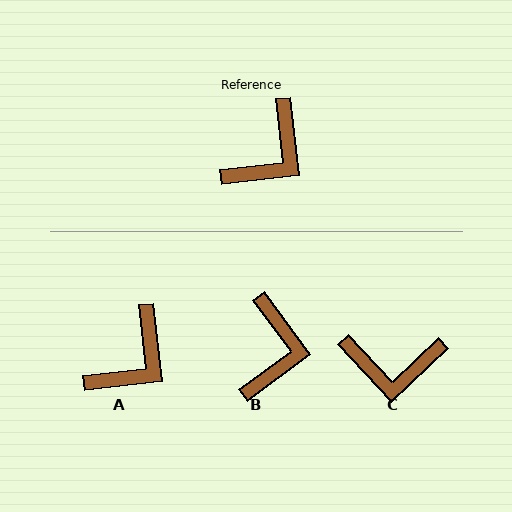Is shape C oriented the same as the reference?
No, it is off by about 53 degrees.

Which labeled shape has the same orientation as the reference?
A.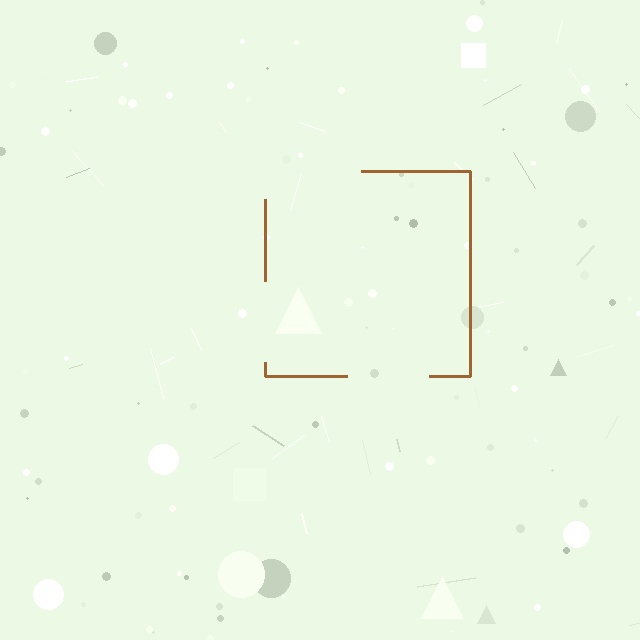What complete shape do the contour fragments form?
The contour fragments form a square.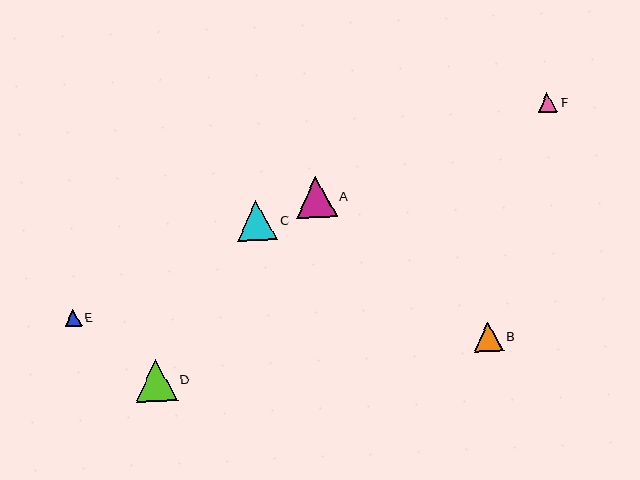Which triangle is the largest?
Triangle D is the largest with a size of approximately 42 pixels.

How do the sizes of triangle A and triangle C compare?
Triangle A and triangle C are approximately the same size.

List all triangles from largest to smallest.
From largest to smallest: D, A, C, B, F, E.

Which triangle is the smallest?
Triangle E is the smallest with a size of approximately 17 pixels.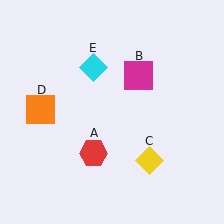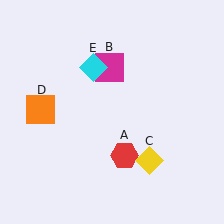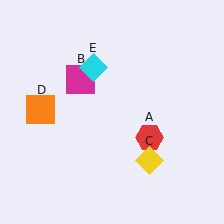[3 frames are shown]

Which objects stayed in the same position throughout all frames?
Yellow diamond (object C) and orange square (object D) and cyan diamond (object E) remained stationary.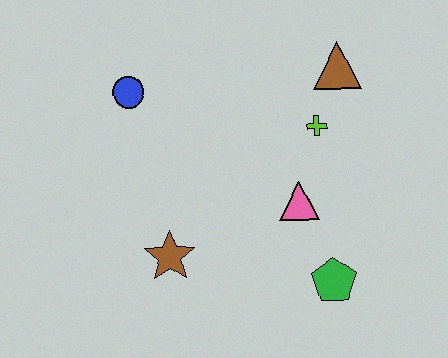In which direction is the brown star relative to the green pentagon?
The brown star is to the left of the green pentagon.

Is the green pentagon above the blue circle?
No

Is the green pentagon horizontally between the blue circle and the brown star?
No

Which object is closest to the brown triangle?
The lime cross is closest to the brown triangle.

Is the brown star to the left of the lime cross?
Yes